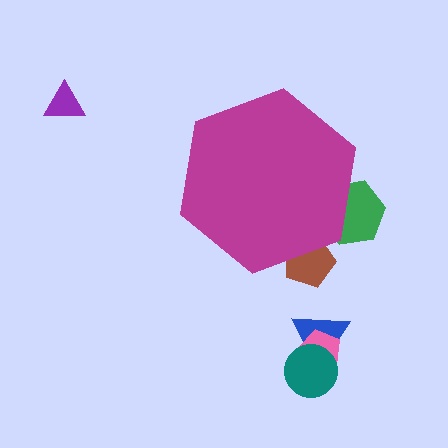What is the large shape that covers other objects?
A magenta hexagon.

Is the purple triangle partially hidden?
No, the purple triangle is fully visible.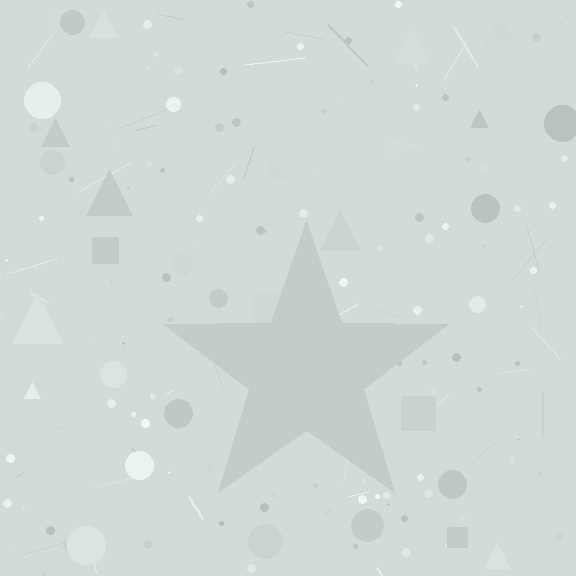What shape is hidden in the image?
A star is hidden in the image.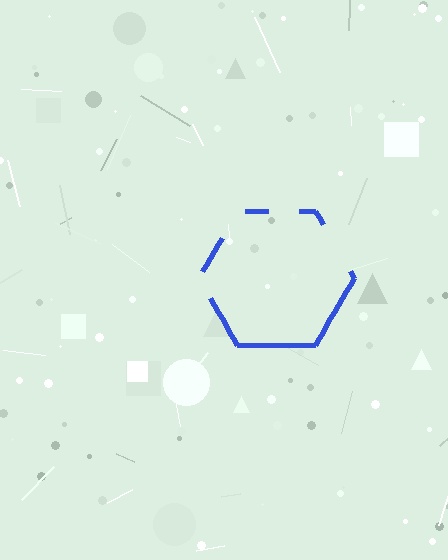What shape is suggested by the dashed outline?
The dashed outline suggests a hexagon.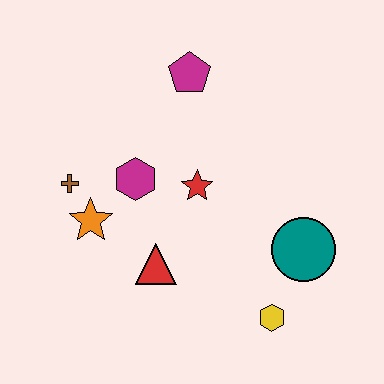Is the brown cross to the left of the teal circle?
Yes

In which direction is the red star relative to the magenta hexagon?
The red star is to the right of the magenta hexagon.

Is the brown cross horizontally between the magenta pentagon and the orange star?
No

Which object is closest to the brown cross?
The orange star is closest to the brown cross.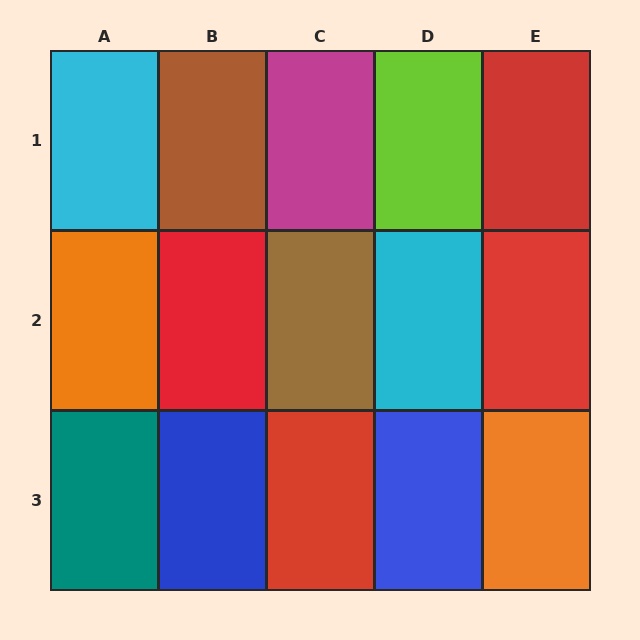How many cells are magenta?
1 cell is magenta.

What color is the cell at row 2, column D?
Cyan.